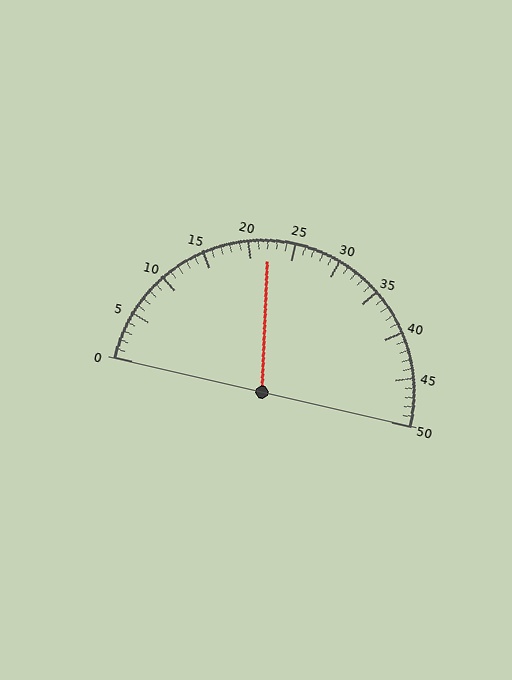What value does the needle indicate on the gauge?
The needle indicates approximately 22.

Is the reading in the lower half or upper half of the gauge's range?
The reading is in the lower half of the range (0 to 50).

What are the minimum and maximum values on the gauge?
The gauge ranges from 0 to 50.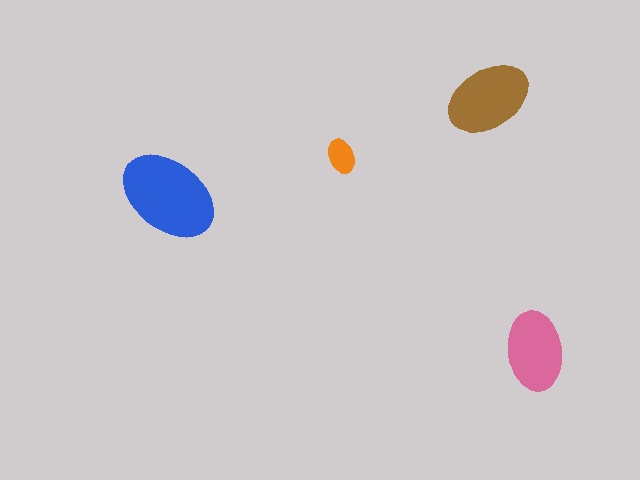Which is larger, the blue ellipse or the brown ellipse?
The blue one.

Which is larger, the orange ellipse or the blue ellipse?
The blue one.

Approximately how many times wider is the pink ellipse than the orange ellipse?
About 2 times wider.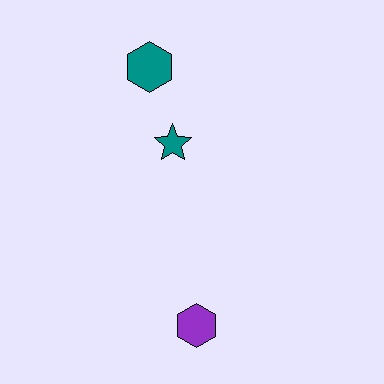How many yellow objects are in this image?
There are no yellow objects.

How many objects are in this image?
There are 3 objects.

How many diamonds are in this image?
There are no diamonds.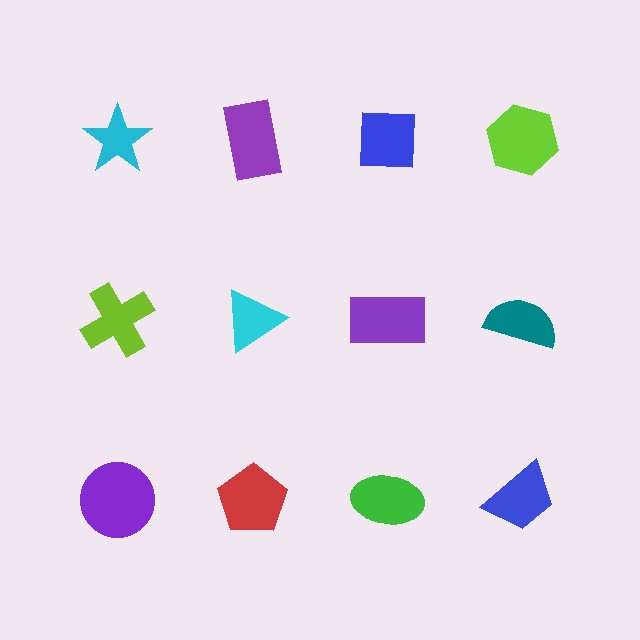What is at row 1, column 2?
A purple rectangle.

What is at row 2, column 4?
A teal semicircle.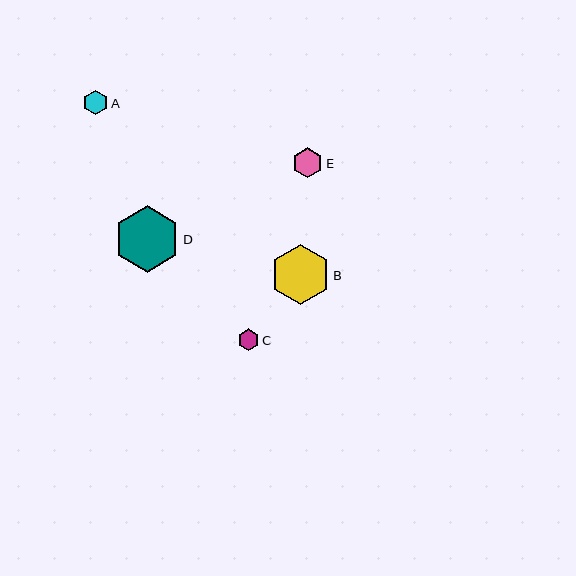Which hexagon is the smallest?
Hexagon C is the smallest with a size of approximately 22 pixels.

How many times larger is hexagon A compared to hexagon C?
Hexagon A is approximately 1.1 times the size of hexagon C.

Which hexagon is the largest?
Hexagon D is the largest with a size of approximately 66 pixels.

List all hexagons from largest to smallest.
From largest to smallest: D, B, E, A, C.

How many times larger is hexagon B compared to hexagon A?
Hexagon B is approximately 2.4 times the size of hexagon A.